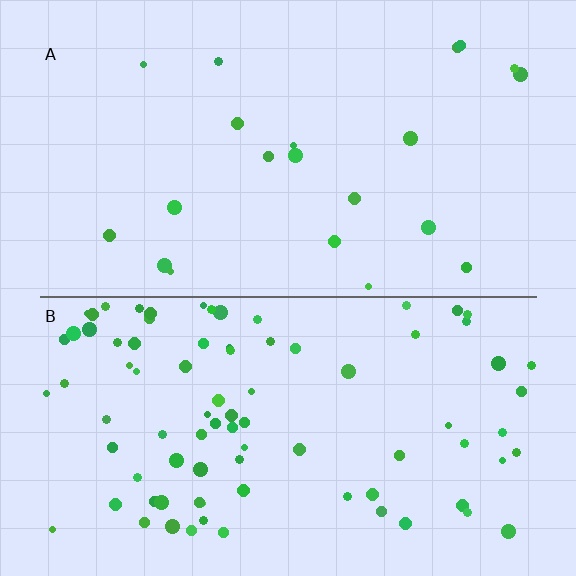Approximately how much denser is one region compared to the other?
Approximately 4.1× — region B over region A.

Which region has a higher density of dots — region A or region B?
B (the bottom).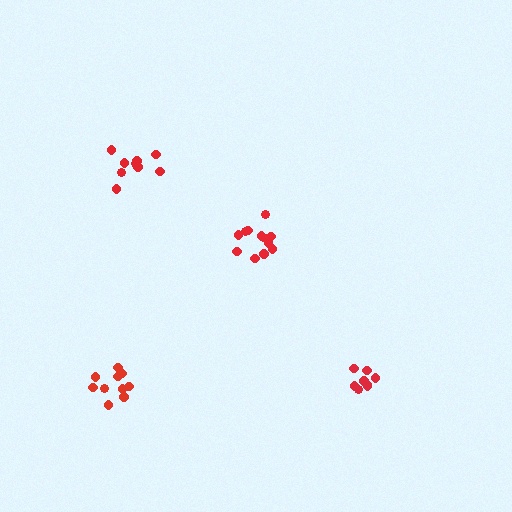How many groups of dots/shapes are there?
There are 4 groups.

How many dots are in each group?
Group 1: 9 dots, Group 2: 12 dots, Group 3: 10 dots, Group 4: 8 dots (39 total).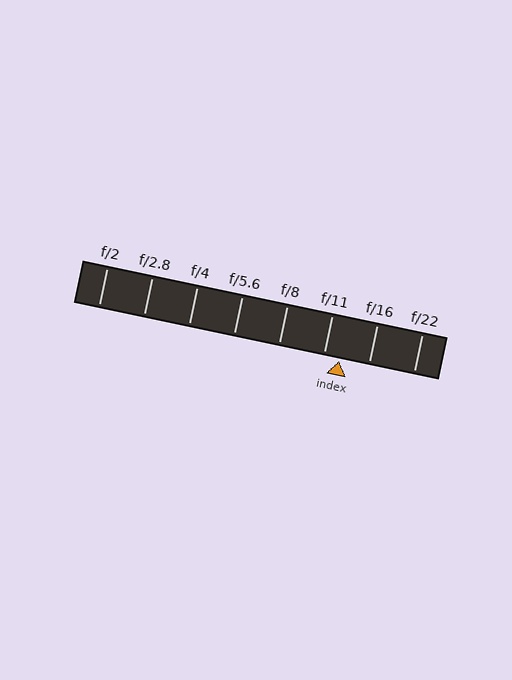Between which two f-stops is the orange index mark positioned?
The index mark is between f/11 and f/16.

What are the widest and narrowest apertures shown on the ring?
The widest aperture shown is f/2 and the narrowest is f/22.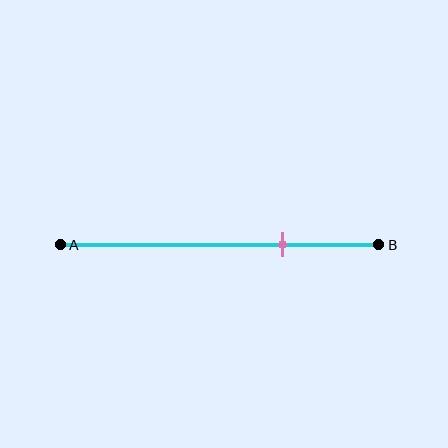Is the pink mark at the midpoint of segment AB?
No, the mark is at about 70% from A, not at the 50% midpoint.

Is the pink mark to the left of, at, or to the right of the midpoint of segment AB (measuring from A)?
The pink mark is to the right of the midpoint of segment AB.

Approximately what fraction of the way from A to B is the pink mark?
The pink mark is approximately 70% of the way from A to B.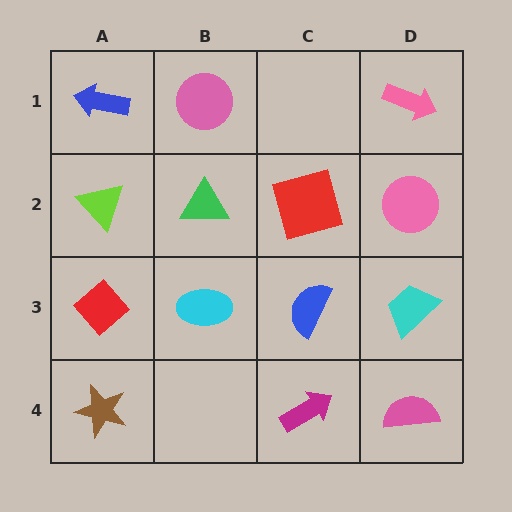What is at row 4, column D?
A pink semicircle.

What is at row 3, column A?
A red diamond.